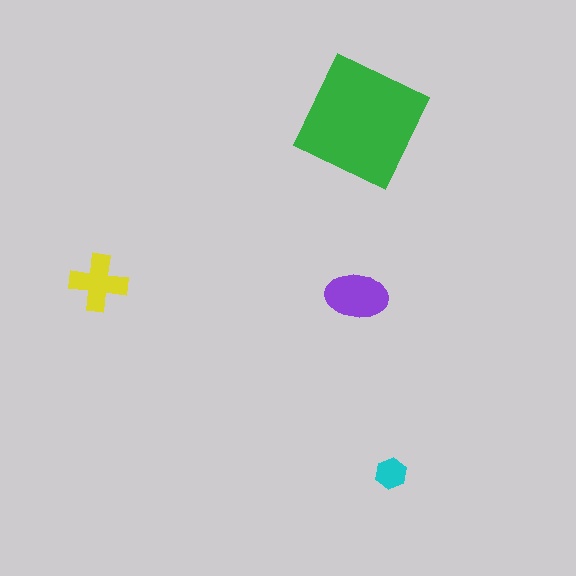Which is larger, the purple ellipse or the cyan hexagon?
The purple ellipse.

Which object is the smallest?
The cyan hexagon.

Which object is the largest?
The green square.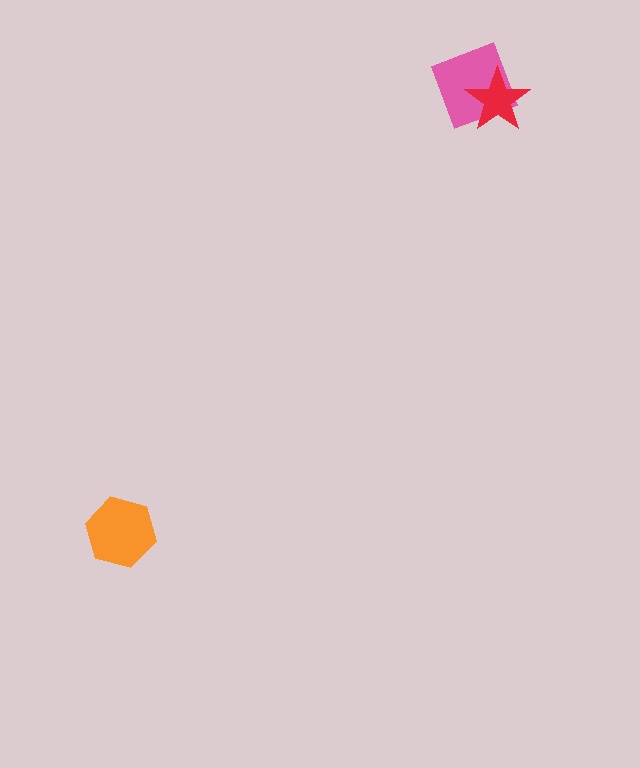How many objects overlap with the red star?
1 object overlaps with the red star.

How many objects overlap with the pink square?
1 object overlaps with the pink square.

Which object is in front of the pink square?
The red star is in front of the pink square.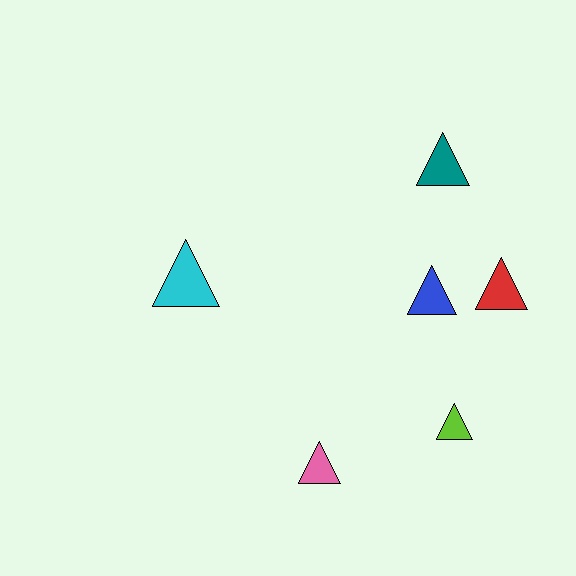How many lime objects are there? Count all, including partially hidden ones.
There is 1 lime object.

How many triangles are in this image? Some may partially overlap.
There are 6 triangles.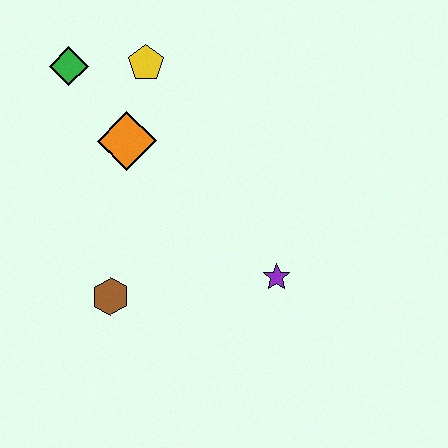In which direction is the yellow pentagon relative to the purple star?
The yellow pentagon is above the purple star.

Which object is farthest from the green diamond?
The purple star is farthest from the green diamond.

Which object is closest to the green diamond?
The yellow pentagon is closest to the green diamond.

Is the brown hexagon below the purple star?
Yes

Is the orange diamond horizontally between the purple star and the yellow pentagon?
No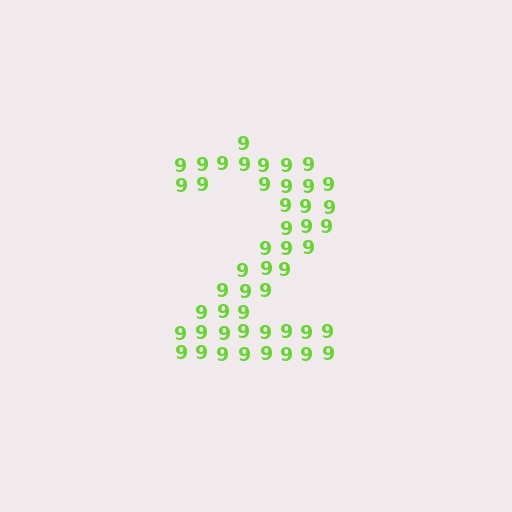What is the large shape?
The large shape is the digit 2.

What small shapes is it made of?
It is made of small digit 9's.